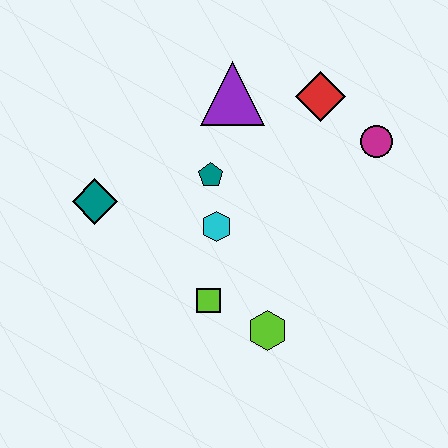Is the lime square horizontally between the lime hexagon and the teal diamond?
Yes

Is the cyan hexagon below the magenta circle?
Yes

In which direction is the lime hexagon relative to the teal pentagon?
The lime hexagon is below the teal pentagon.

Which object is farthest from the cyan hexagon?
The magenta circle is farthest from the cyan hexagon.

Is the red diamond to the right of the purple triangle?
Yes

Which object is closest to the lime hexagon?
The lime square is closest to the lime hexagon.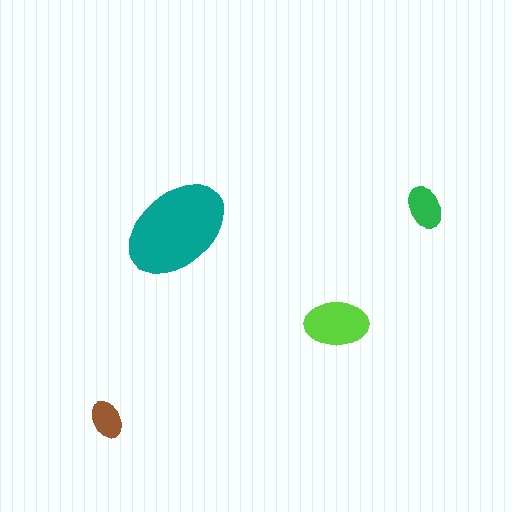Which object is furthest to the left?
The brown ellipse is leftmost.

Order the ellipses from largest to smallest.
the teal one, the lime one, the green one, the brown one.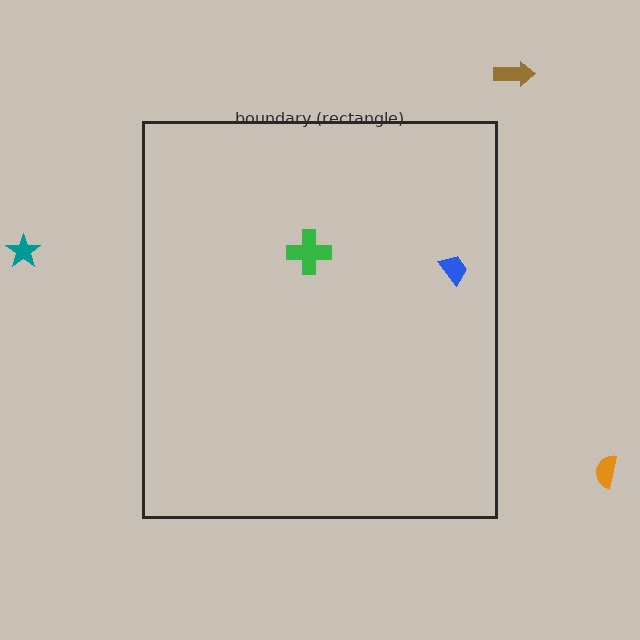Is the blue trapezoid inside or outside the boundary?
Inside.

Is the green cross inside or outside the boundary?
Inside.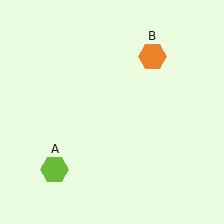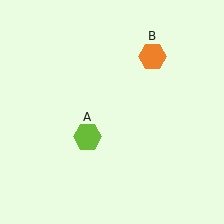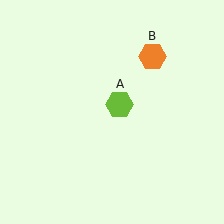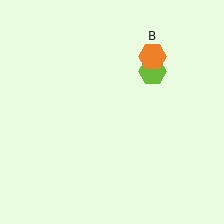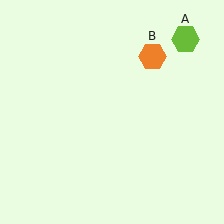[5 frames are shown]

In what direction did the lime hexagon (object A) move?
The lime hexagon (object A) moved up and to the right.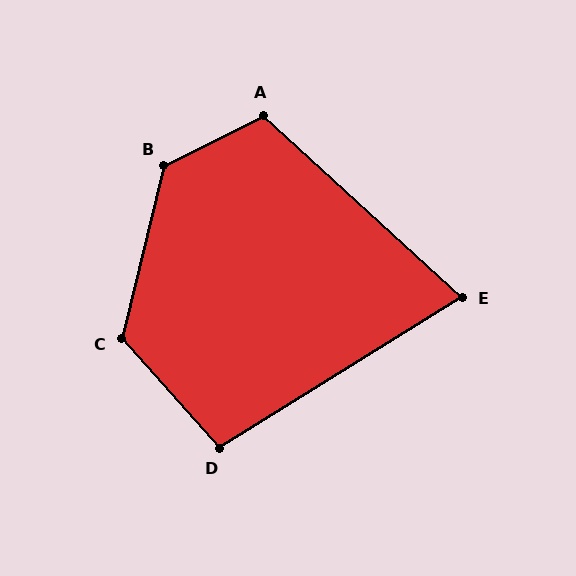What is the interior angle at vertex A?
Approximately 111 degrees (obtuse).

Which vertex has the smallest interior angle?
E, at approximately 74 degrees.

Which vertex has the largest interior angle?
B, at approximately 131 degrees.